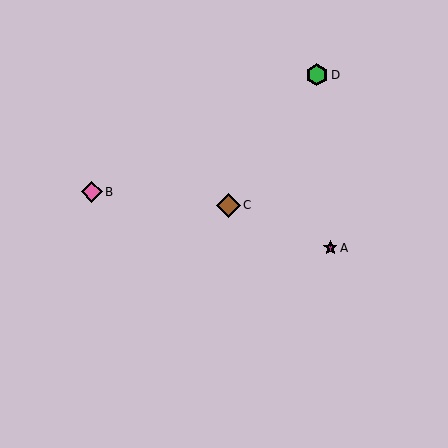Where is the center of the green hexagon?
The center of the green hexagon is at (317, 75).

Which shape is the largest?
The brown diamond (labeled C) is the largest.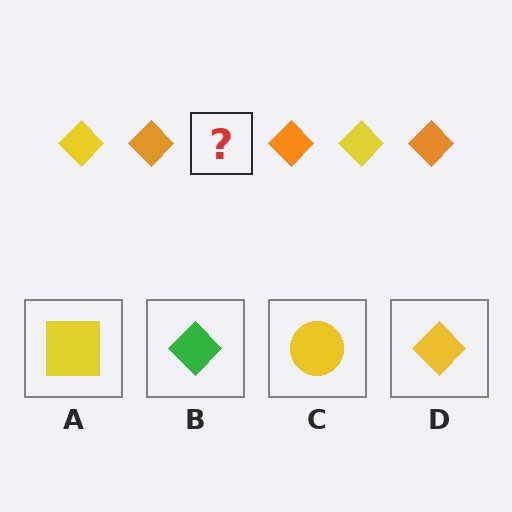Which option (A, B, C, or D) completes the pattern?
D.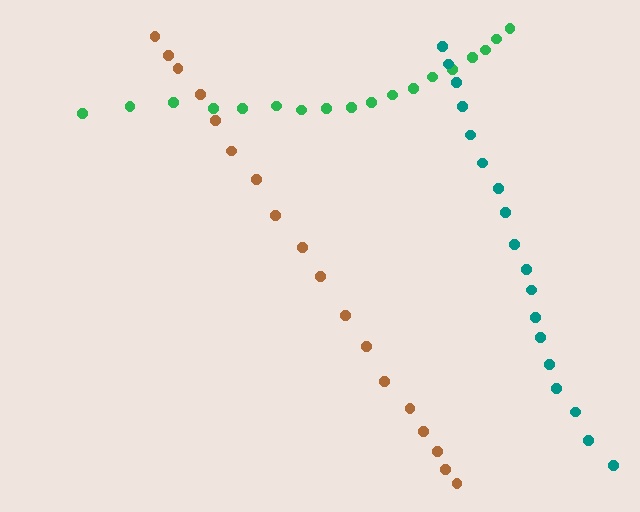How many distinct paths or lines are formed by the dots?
There are 3 distinct paths.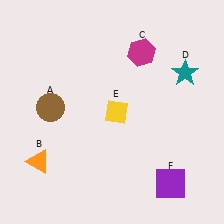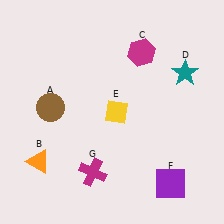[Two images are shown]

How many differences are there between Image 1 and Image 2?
There is 1 difference between the two images.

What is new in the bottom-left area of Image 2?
A magenta cross (G) was added in the bottom-left area of Image 2.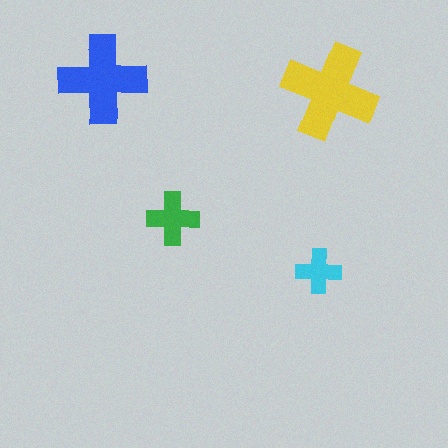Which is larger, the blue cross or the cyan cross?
The blue one.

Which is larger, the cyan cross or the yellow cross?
The yellow one.